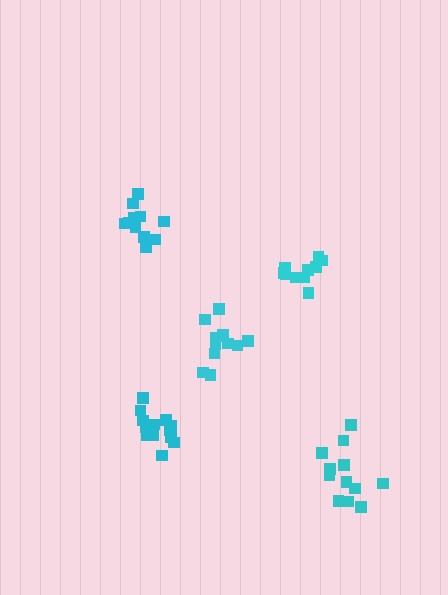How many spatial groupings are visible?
There are 5 spatial groupings.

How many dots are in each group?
Group 1: 12 dots, Group 2: 10 dots, Group 3: 11 dots, Group 4: 14 dots, Group 5: 13 dots (60 total).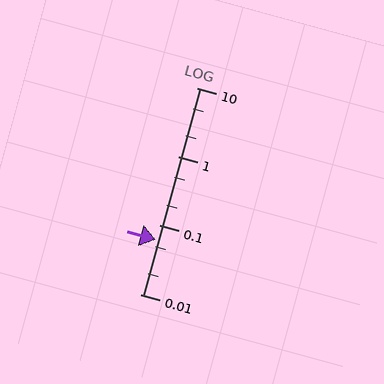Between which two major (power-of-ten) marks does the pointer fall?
The pointer is between 0.01 and 0.1.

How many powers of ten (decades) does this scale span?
The scale spans 3 decades, from 0.01 to 10.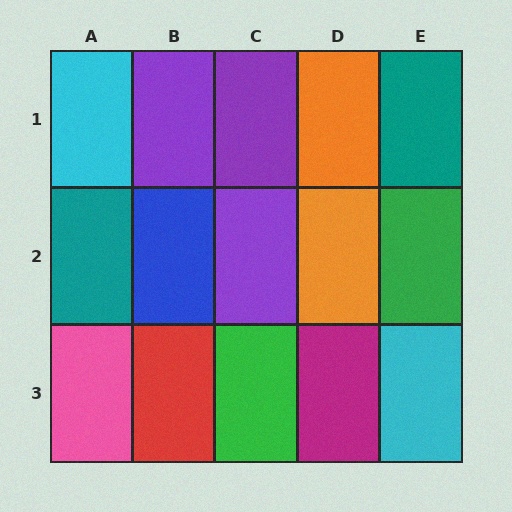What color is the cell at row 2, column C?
Purple.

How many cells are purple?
3 cells are purple.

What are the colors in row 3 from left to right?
Pink, red, green, magenta, cyan.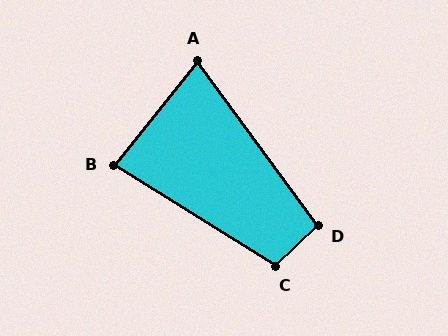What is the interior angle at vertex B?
Approximately 83 degrees (acute).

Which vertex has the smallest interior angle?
A, at approximately 75 degrees.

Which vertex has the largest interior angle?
C, at approximately 105 degrees.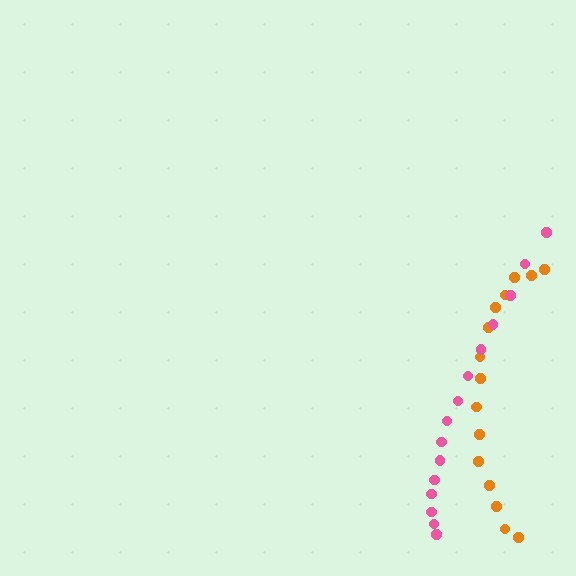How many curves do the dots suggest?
There are 2 distinct paths.